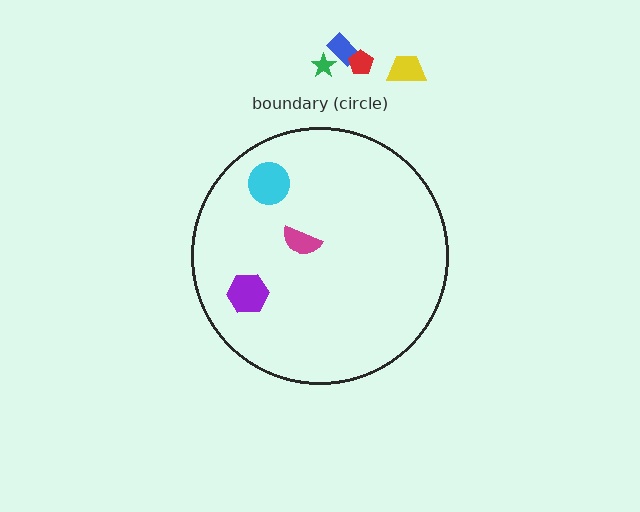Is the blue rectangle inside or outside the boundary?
Outside.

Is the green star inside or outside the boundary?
Outside.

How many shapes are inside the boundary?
3 inside, 4 outside.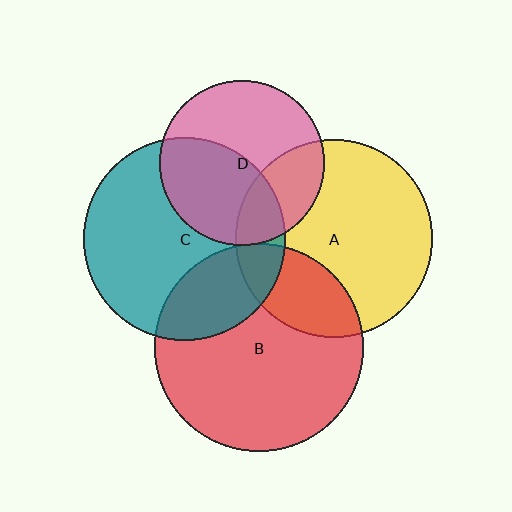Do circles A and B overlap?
Yes.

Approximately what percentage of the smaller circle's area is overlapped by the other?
Approximately 25%.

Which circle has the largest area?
Circle B (red).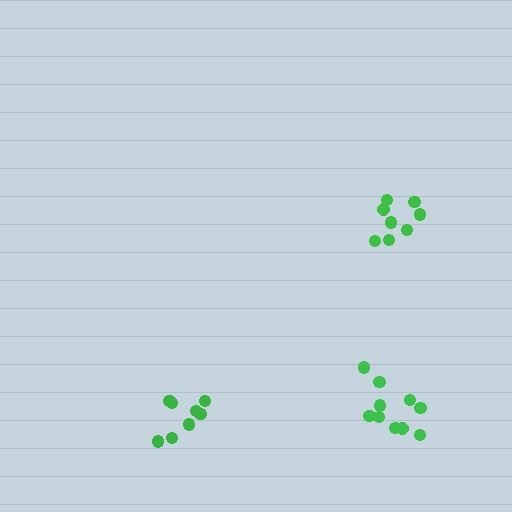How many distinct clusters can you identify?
There are 3 distinct clusters.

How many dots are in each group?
Group 1: 8 dots, Group 2: 10 dots, Group 3: 8 dots (26 total).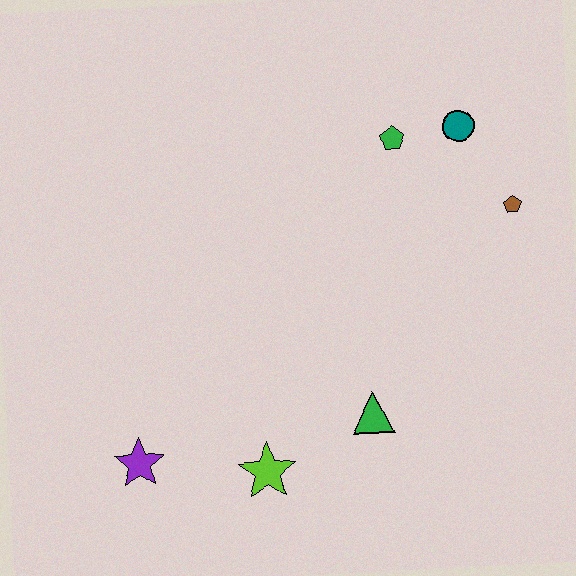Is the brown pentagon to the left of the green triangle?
No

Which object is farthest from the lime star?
The teal circle is farthest from the lime star.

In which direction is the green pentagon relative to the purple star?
The green pentagon is above the purple star.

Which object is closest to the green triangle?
The lime star is closest to the green triangle.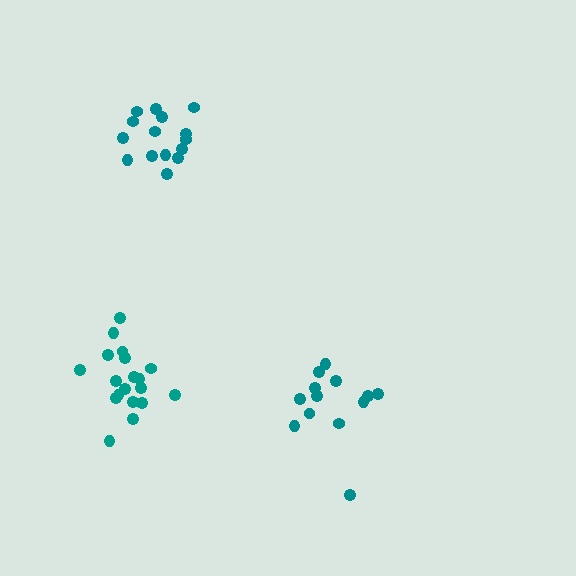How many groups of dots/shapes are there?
There are 3 groups.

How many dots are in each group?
Group 1: 19 dots, Group 2: 13 dots, Group 3: 15 dots (47 total).